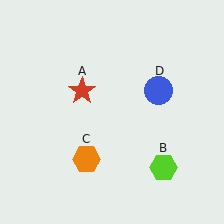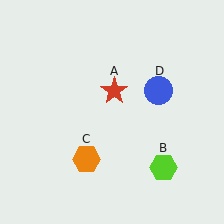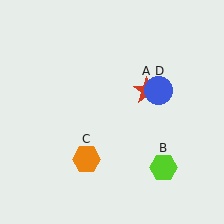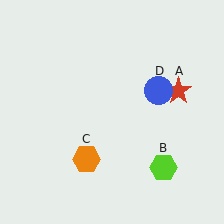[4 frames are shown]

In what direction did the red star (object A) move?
The red star (object A) moved right.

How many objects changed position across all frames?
1 object changed position: red star (object A).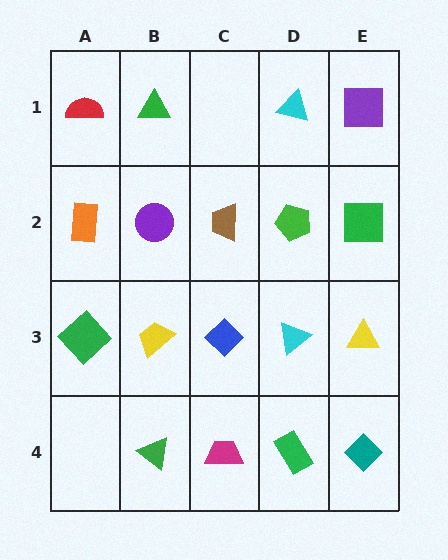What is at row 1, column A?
A red semicircle.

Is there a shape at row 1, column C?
No, that cell is empty.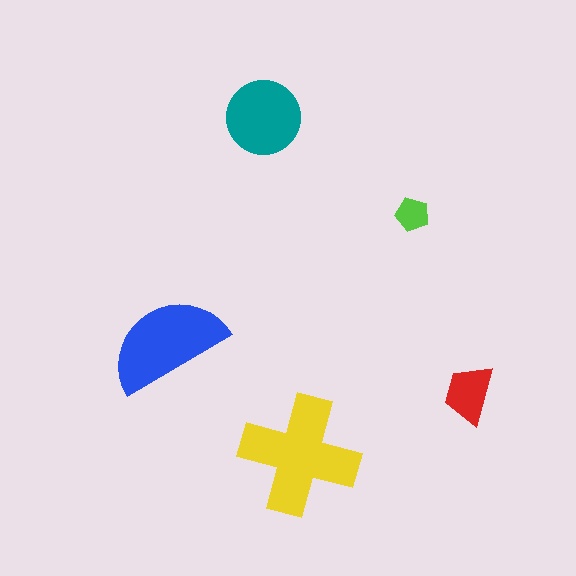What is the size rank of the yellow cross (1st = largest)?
1st.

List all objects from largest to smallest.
The yellow cross, the blue semicircle, the teal circle, the red trapezoid, the lime pentagon.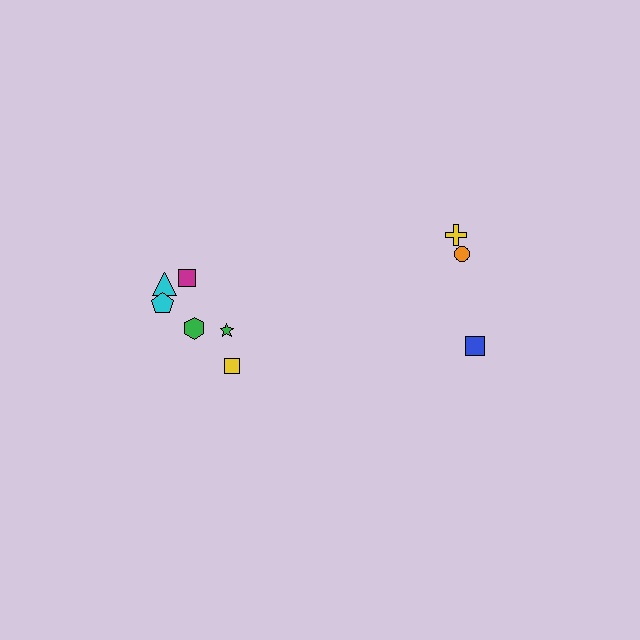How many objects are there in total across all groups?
There are 9 objects.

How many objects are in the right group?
There are 3 objects.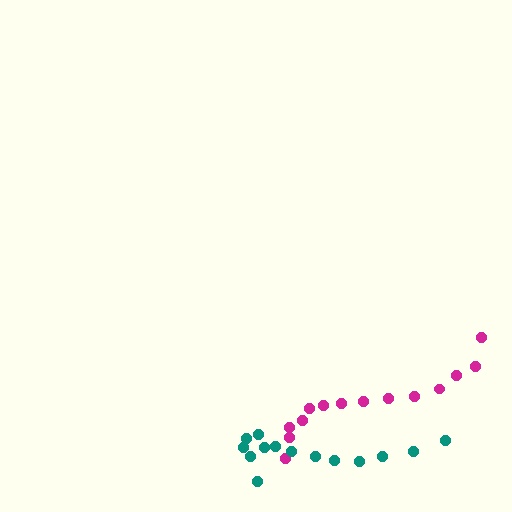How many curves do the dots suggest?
There are 2 distinct paths.